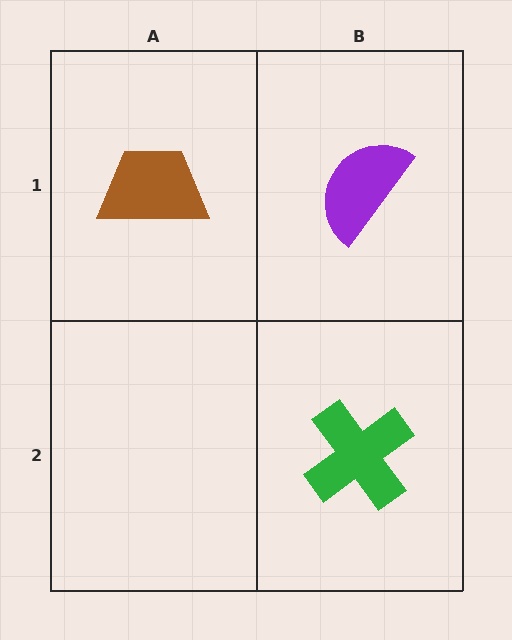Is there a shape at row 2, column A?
No, that cell is empty.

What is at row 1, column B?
A purple semicircle.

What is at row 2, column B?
A green cross.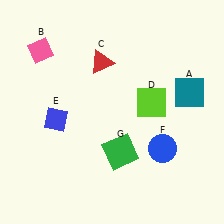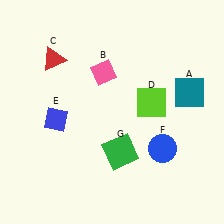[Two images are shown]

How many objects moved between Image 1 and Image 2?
2 objects moved between the two images.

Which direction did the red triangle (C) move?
The red triangle (C) moved left.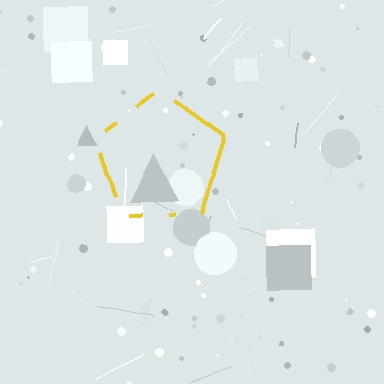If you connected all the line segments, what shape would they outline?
They would outline a pentagon.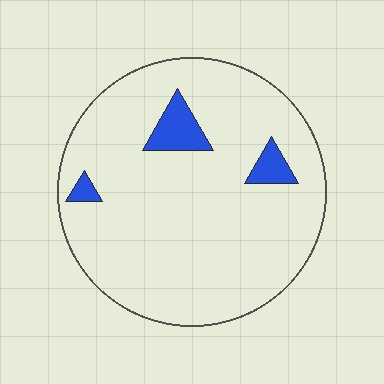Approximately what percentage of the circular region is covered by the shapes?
Approximately 5%.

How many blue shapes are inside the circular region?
3.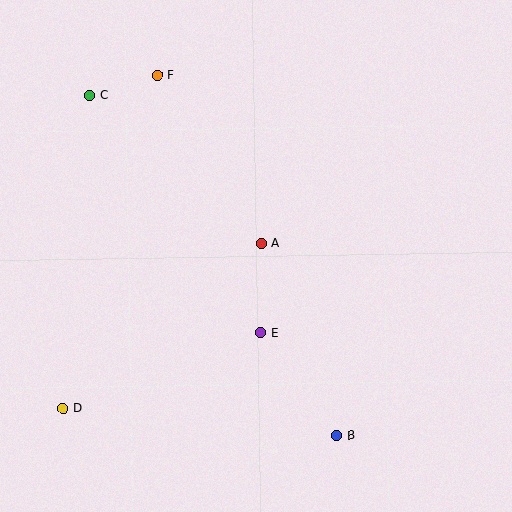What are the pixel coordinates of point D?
Point D is at (63, 408).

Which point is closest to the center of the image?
Point A at (261, 243) is closest to the center.